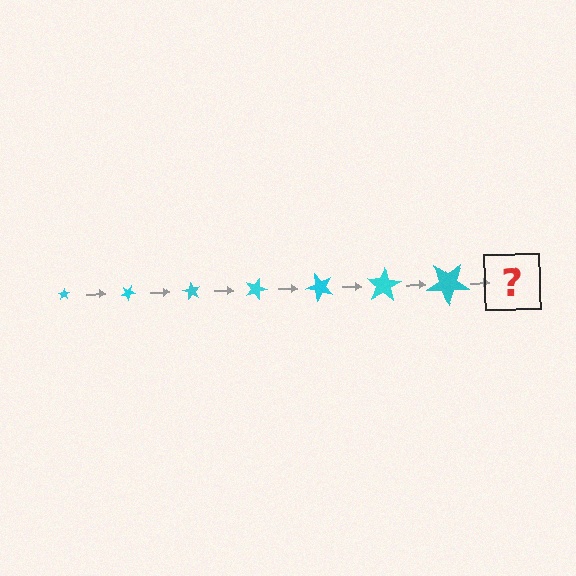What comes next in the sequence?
The next element should be a star, larger than the previous one and rotated 210 degrees from the start.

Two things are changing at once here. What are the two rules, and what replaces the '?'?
The two rules are that the star grows larger each step and it rotates 30 degrees each step. The '?' should be a star, larger than the previous one and rotated 210 degrees from the start.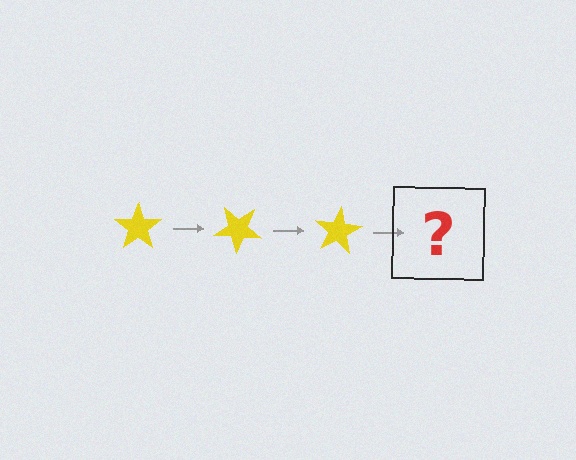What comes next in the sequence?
The next element should be a yellow star rotated 120 degrees.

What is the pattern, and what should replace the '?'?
The pattern is that the star rotates 40 degrees each step. The '?' should be a yellow star rotated 120 degrees.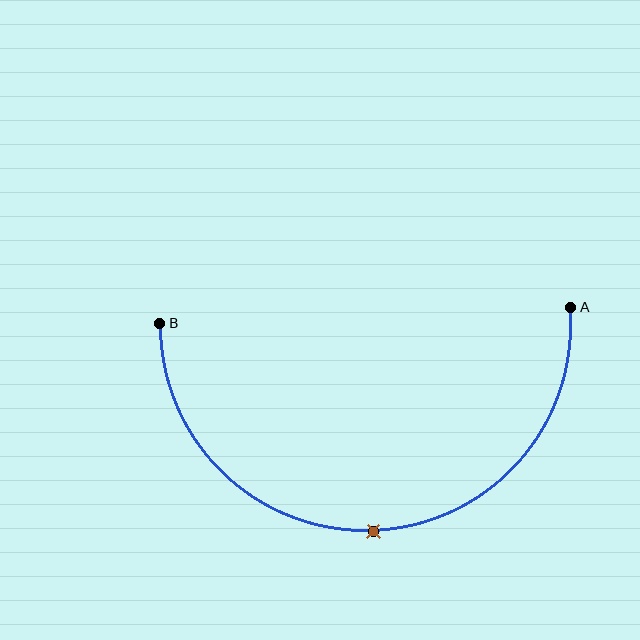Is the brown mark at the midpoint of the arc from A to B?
Yes. The brown mark lies on the arc at equal arc-length from both A and B — it is the arc midpoint.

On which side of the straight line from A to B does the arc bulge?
The arc bulges below the straight line connecting A and B.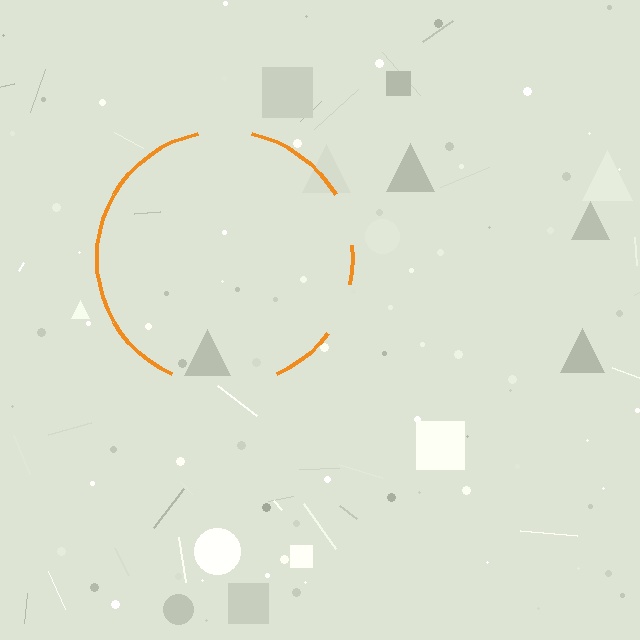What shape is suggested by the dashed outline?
The dashed outline suggests a circle.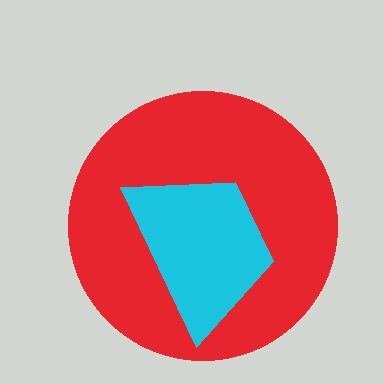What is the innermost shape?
The cyan trapezoid.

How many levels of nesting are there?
2.